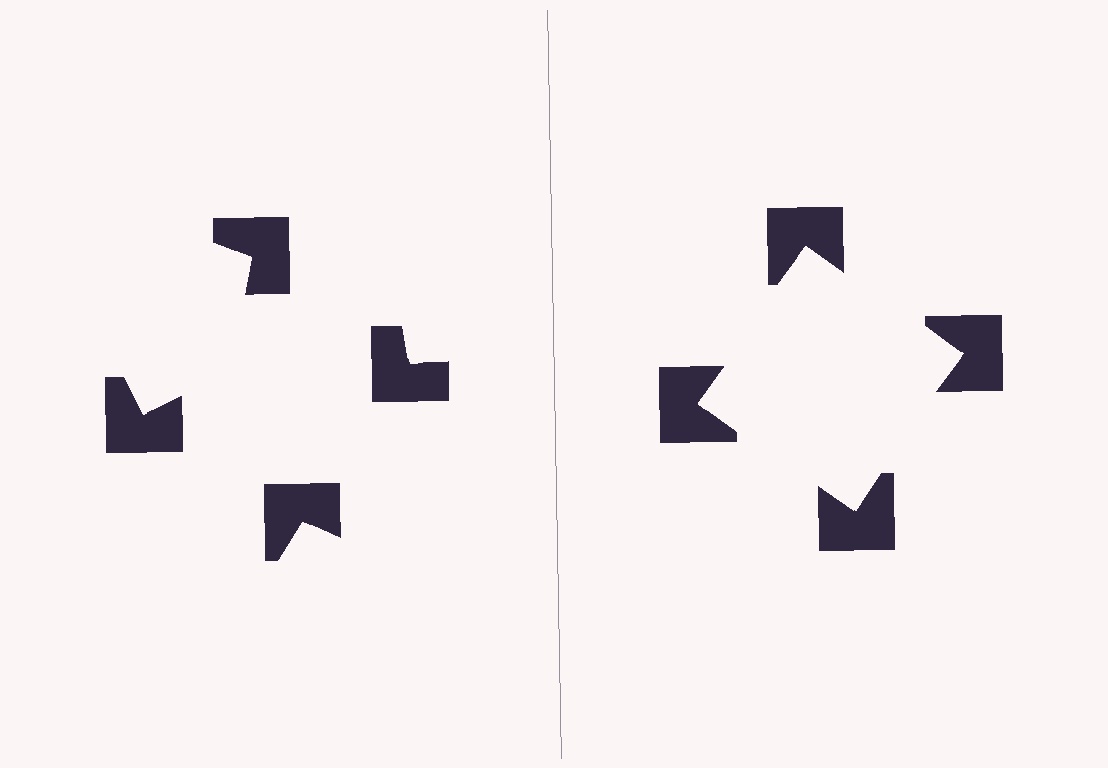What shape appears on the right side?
An illusory square.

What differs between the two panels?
The notched squares are positioned identically on both sides; only the wedge orientations differ. On the right they align to a square; on the left they are misaligned.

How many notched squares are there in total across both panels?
8 — 4 on each side.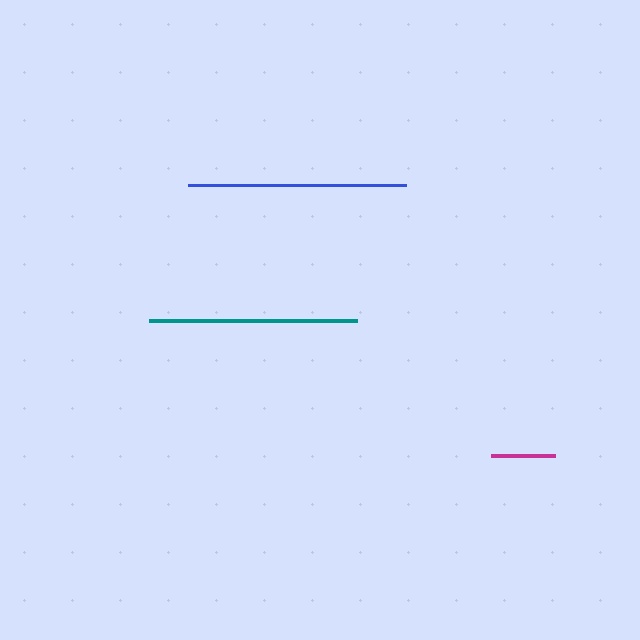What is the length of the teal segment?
The teal segment is approximately 209 pixels long.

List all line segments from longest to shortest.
From longest to shortest: blue, teal, magenta.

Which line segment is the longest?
The blue line is the longest at approximately 218 pixels.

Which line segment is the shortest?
The magenta line is the shortest at approximately 64 pixels.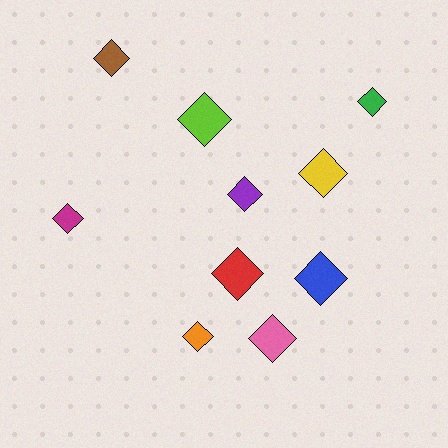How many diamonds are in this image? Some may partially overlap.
There are 10 diamonds.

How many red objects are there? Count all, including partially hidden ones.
There is 1 red object.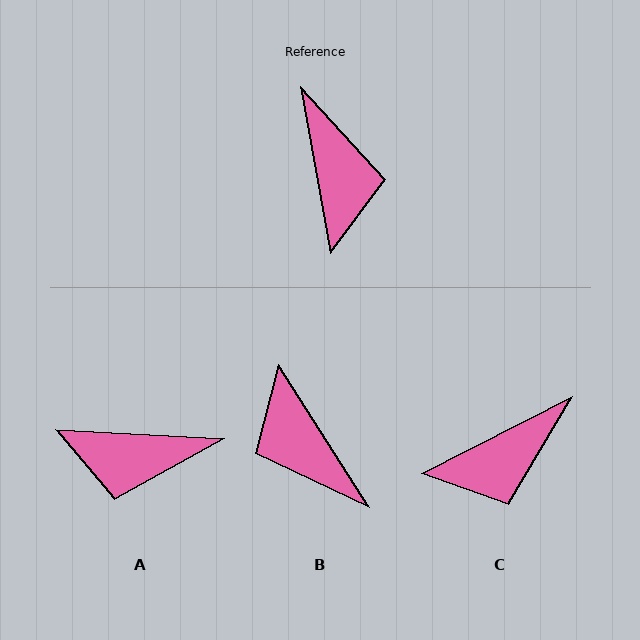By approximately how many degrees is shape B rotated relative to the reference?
Approximately 158 degrees clockwise.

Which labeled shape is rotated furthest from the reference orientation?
B, about 158 degrees away.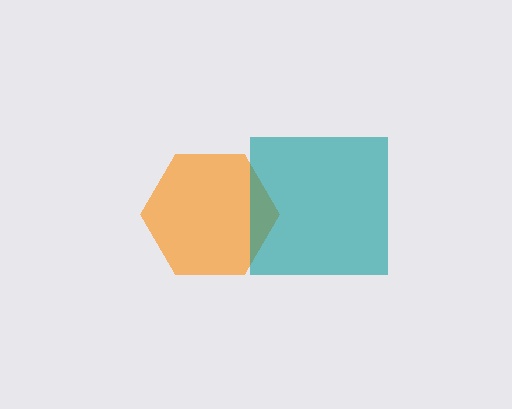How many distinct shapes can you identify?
There are 2 distinct shapes: an orange hexagon, a teal square.